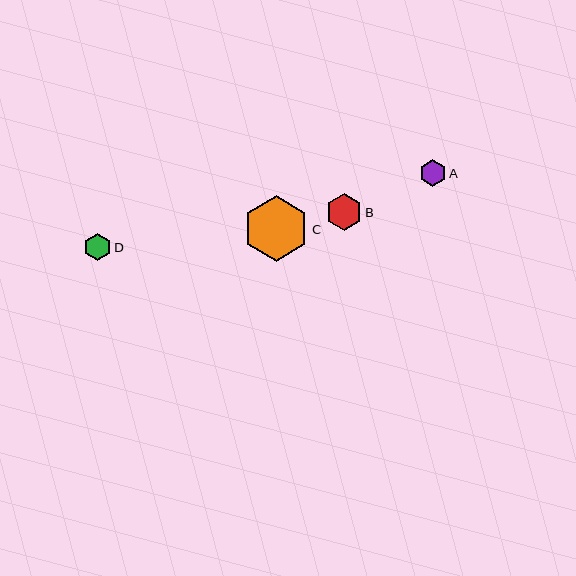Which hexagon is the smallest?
Hexagon A is the smallest with a size of approximately 27 pixels.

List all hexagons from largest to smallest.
From largest to smallest: C, B, D, A.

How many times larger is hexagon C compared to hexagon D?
Hexagon C is approximately 2.4 times the size of hexagon D.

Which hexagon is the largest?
Hexagon C is the largest with a size of approximately 65 pixels.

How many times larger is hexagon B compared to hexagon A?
Hexagon B is approximately 1.4 times the size of hexagon A.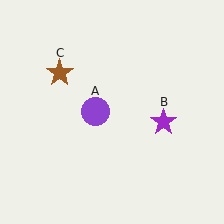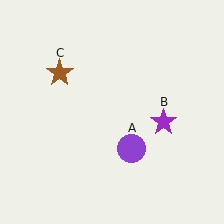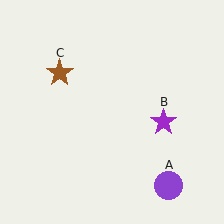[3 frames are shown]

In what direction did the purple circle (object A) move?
The purple circle (object A) moved down and to the right.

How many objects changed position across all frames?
1 object changed position: purple circle (object A).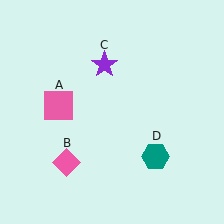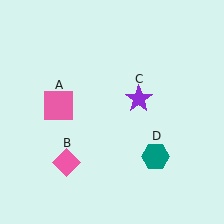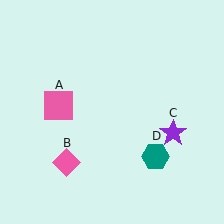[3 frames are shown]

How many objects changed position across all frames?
1 object changed position: purple star (object C).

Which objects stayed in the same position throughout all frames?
Pink square (object A) and pink diamond (object B) and teal hexagon (object D) remained stationary.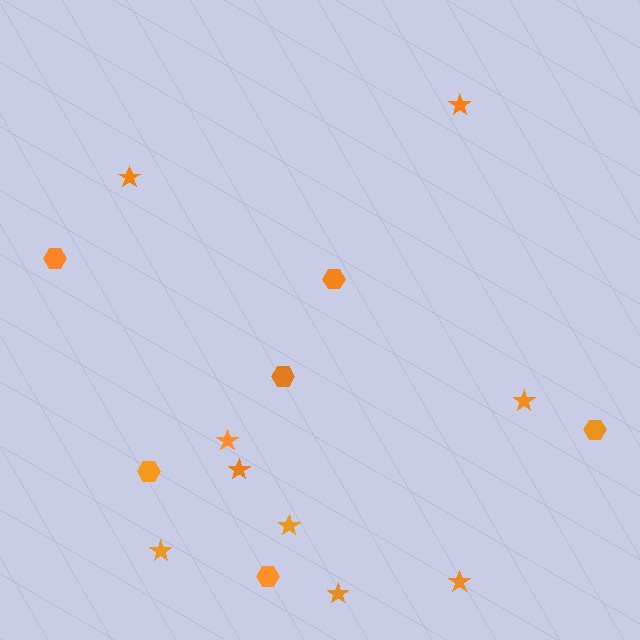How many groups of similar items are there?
There are 2 groups: one group of stars (9) and one group of hexagons (6).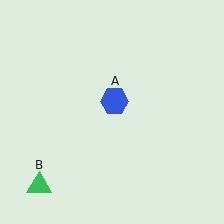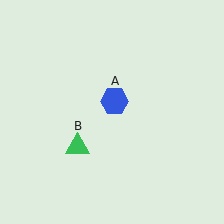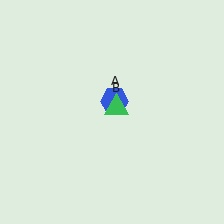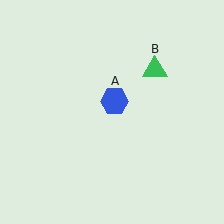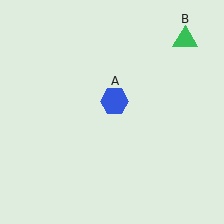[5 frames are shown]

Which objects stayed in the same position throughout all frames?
Blue hexagon (object A) remained stationary.